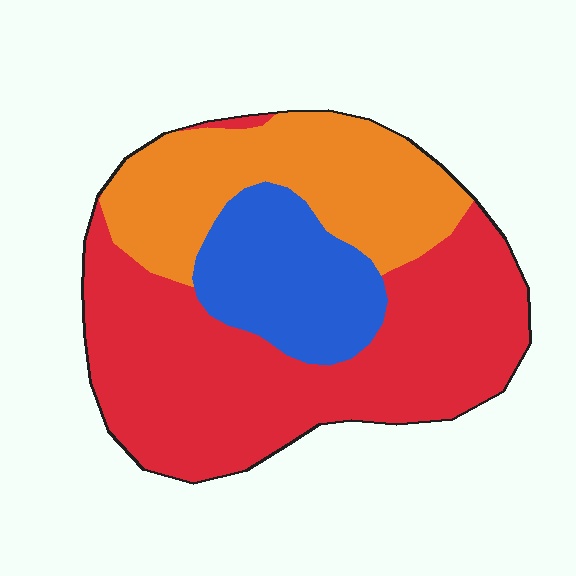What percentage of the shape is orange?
Orange covers about 30% of the shape.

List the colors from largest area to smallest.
From largest to smallest: red, orange, blue.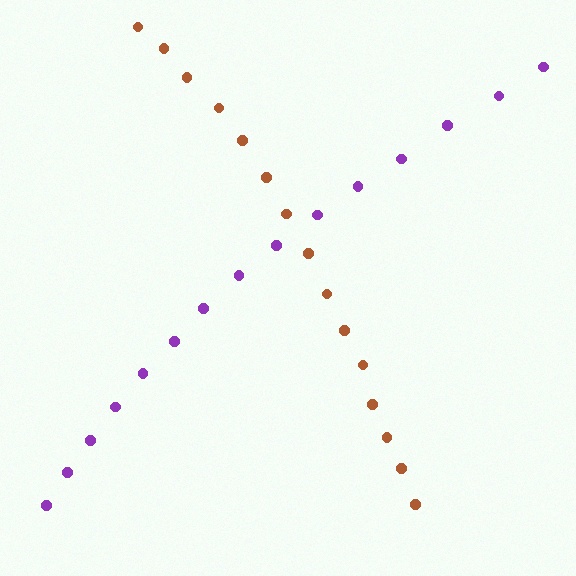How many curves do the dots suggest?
There are 2 distinct paths.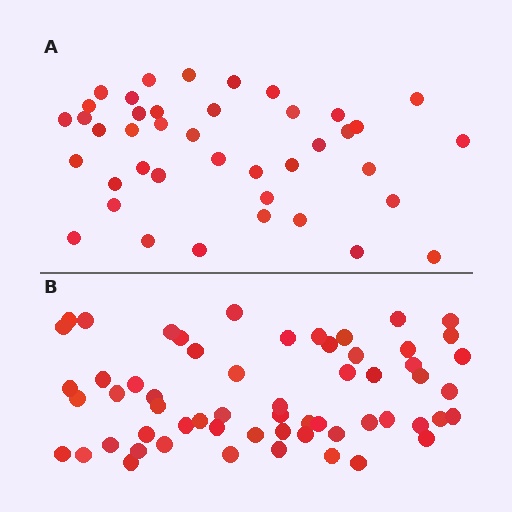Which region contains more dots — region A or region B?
Region B (the bottom region) has more dots.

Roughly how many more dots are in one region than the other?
Region B has approximately 20 more dots than region A.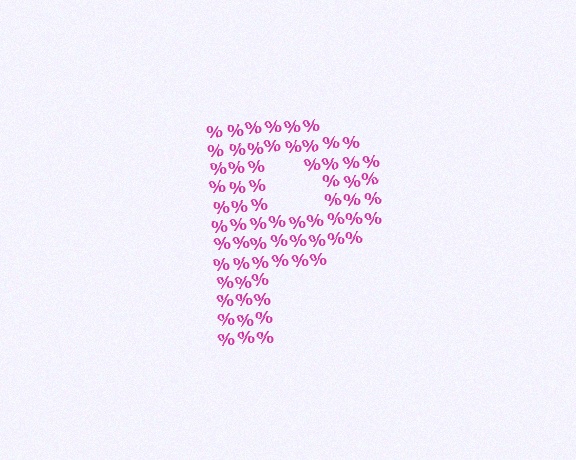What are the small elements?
The small elements are percent signs.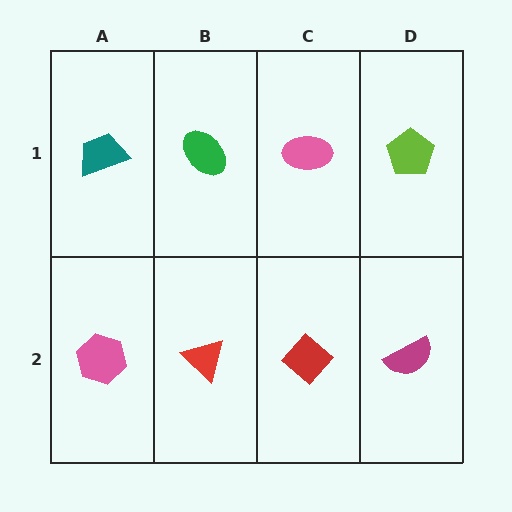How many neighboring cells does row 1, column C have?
3.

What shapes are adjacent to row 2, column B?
A green ellipse (row 1, column B), a pink hexagon (row 2, column A), a red diamond (row 2, column C).